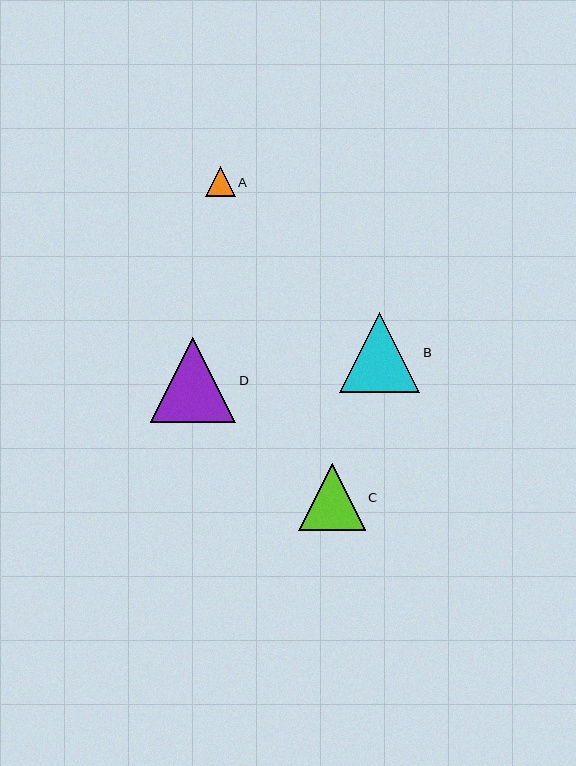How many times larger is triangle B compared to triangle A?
Triangle B is approximately 2.7 times the size of triangle A.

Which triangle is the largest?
Triangle D is the largest with a size of approximately 85 pixels.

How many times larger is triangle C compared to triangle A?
Triangle C is approximately 2.2 times the size of triangle A.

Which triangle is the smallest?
Triangle A is the smallest with a size of approximately 30 pixels.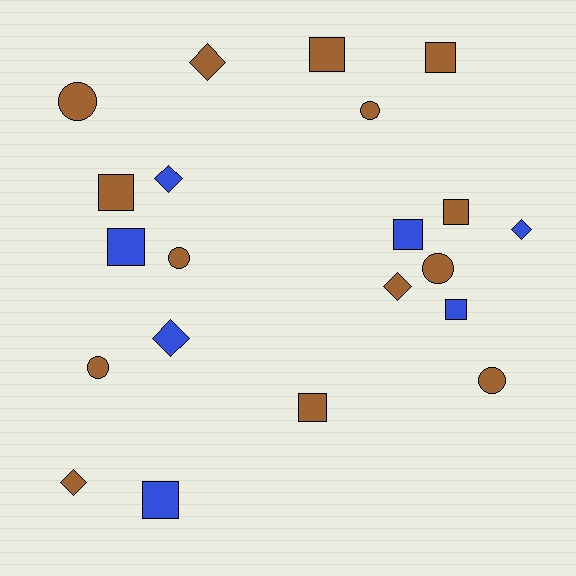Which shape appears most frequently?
Square, with 9 objects.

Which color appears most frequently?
Brown, with 14 objects.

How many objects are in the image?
There are 21 objects.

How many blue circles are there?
There are no blue circles.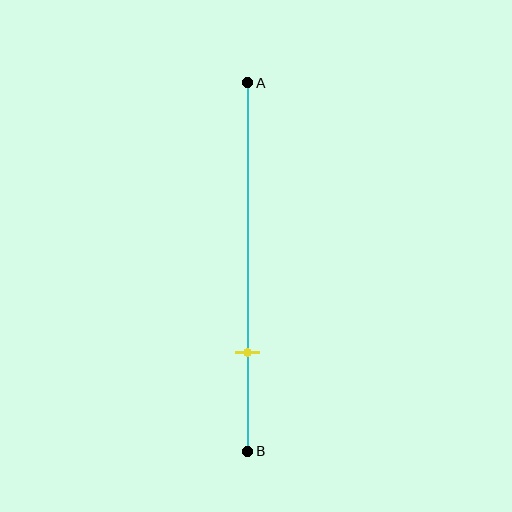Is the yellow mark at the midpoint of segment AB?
No, the mark is at about 75% from A, not at the 50% midpoint.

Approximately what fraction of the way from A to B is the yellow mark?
The yellow mark is approximately 75% of the way from A to B.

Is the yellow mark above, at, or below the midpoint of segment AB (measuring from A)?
The yellow mark is below the midpoint of segment AB.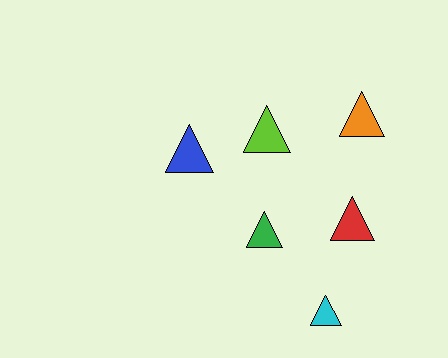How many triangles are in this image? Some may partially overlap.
There are 6 triangles.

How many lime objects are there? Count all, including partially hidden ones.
There is 1 lime object.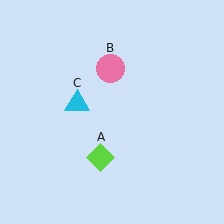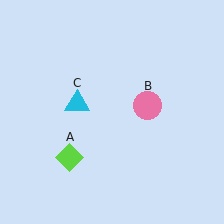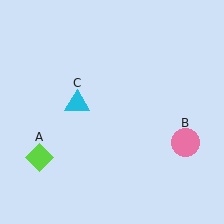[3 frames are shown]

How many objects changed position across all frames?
2 objects changed position: lime diamond (object A), pink circle (object B).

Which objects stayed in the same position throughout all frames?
Cyan triangle (object C) remained stationary.